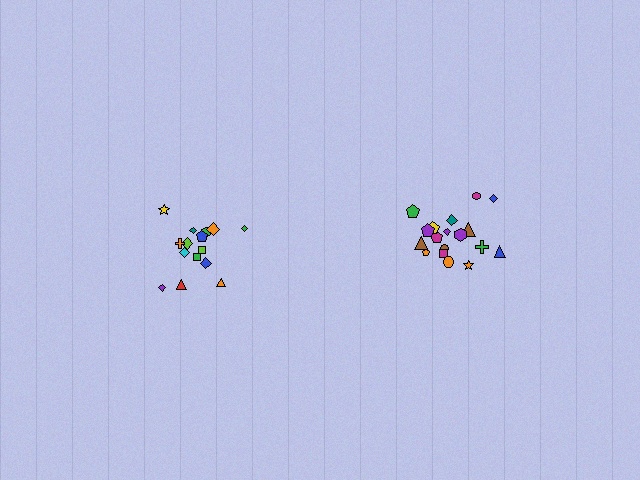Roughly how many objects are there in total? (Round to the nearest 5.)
Roughly 35 objects in total.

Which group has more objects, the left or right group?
The right group.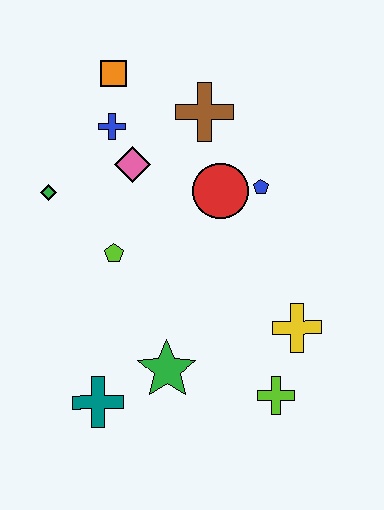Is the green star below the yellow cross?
Yes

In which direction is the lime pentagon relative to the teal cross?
The lime pentagon is above the teal cross.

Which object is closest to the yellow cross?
The lime cross is closest to the yellow cross.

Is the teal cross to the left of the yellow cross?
Yes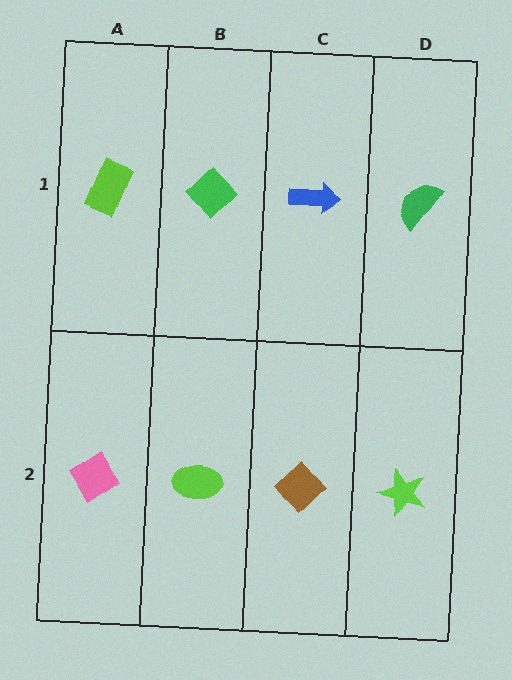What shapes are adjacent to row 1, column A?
A pink diamond (row 2, column A), a green diamond (row 1, column B).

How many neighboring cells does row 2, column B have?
3.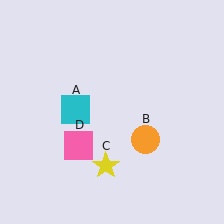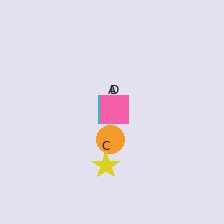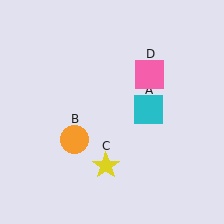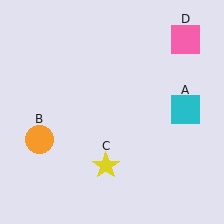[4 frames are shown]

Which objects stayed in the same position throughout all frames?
Yellow star (object C) remained stationary.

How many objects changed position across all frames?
3 objects changed position: cyan square (object A), orange circle (object B), pink square (object D).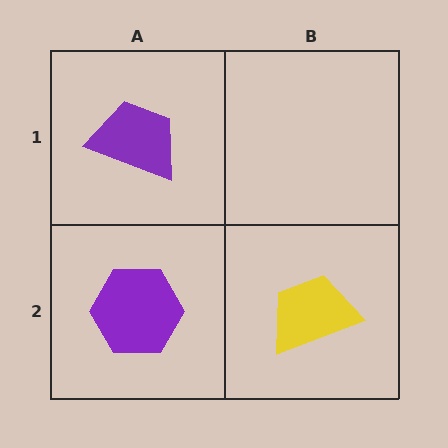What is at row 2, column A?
A purple hexagon.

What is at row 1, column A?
A purple trapezoid.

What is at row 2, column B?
A yellow trapezoid.